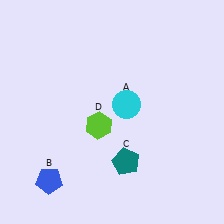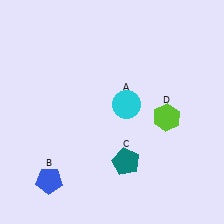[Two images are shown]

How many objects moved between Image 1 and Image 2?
1 object moved between the two images.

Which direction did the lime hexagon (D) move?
The lime hexagon (D) moved right.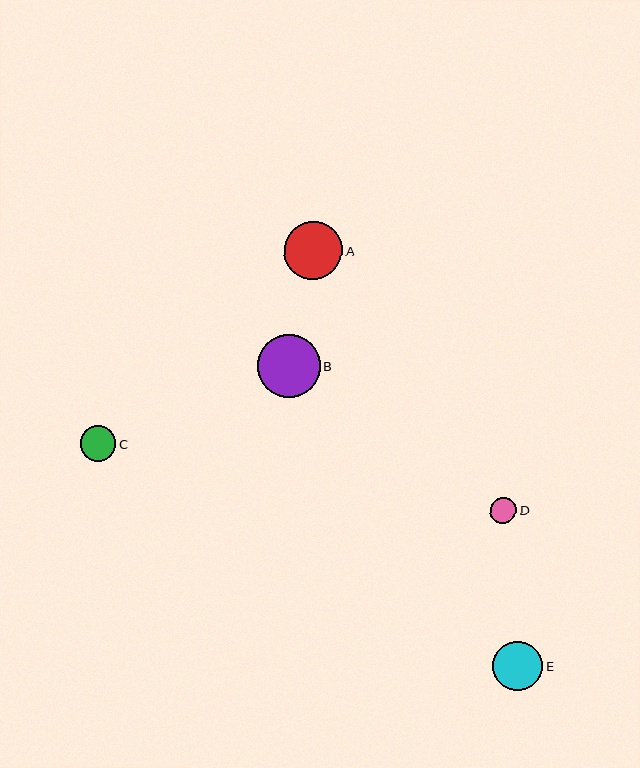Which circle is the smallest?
Circle D is the smallest with a size of approximately 26 pixels.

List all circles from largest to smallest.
From largest to smallest: B, A, E, C, D.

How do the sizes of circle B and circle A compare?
Circle B and circle A are approximately the same size.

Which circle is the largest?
Circle B is the largest with a size of approximately 63 pixels.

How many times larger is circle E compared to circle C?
Circle E is approximately 1.4 times the size of circle C.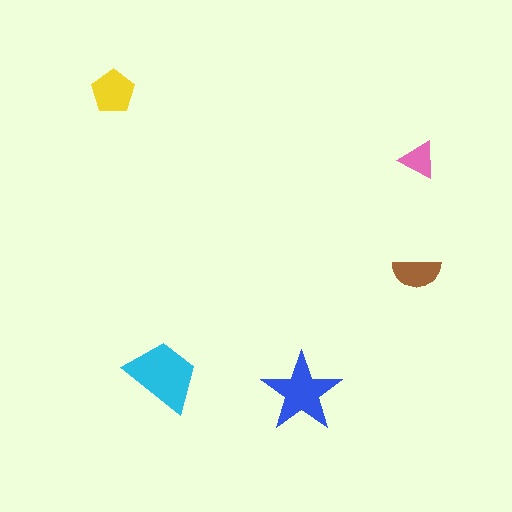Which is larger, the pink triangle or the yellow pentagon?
The yellow pentagon.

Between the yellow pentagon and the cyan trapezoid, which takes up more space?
The cyan trapezoid.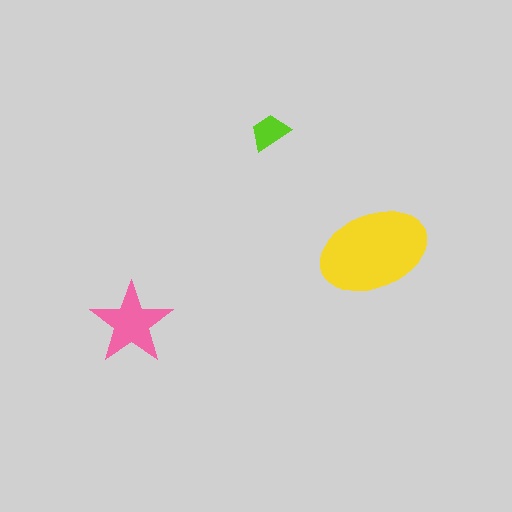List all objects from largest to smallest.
The yellow ellipse, the pink star, the lime trapezoid.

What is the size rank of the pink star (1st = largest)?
2nd.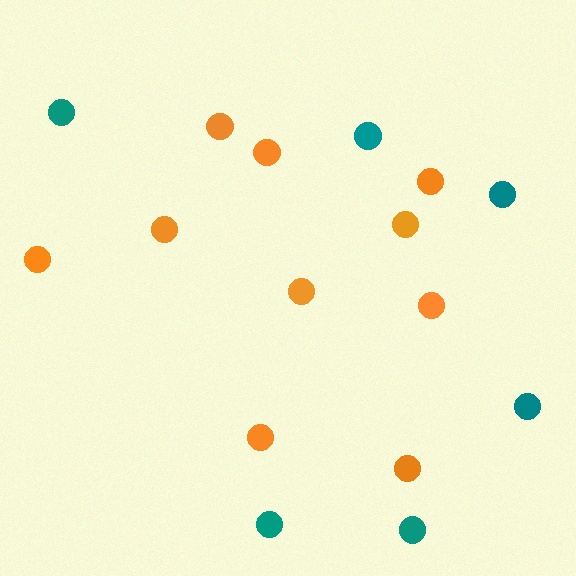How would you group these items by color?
There are 2 groups: one group of teal circles (6) and one group of orange circles (10).